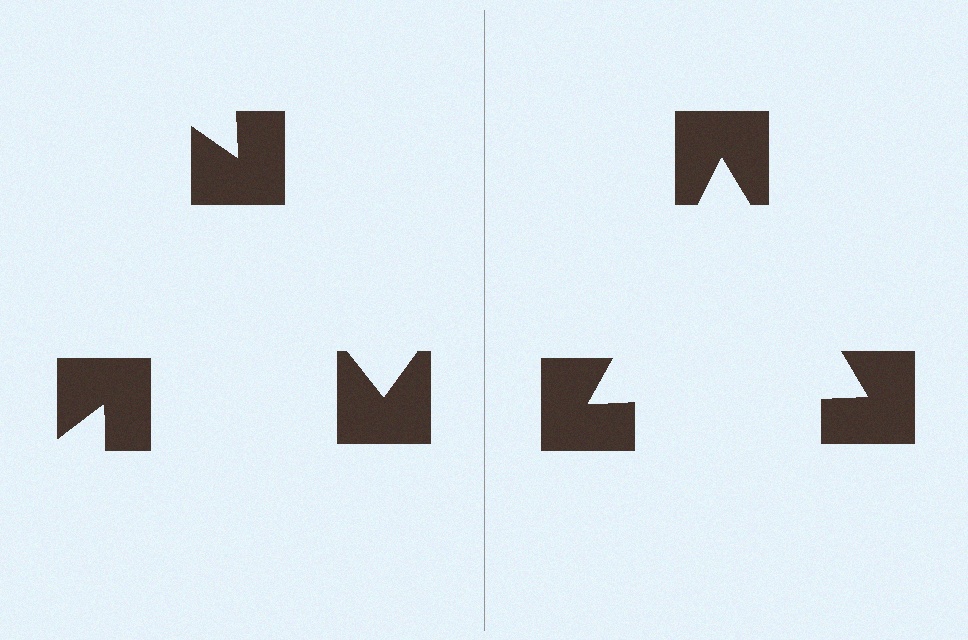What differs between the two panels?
The notched squares are positioned identically on both sides; only the wedge orientations differ. On the right they align to a triangle; on the left they are misaligned.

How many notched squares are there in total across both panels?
6 — 3 on each side.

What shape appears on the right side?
An illusory triangle.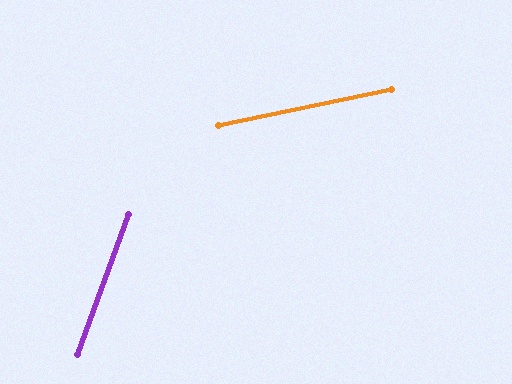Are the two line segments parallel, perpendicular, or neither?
Neither parallel nor perpendicular — they differ by about 58°.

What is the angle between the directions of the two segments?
Approximately 58 degrees.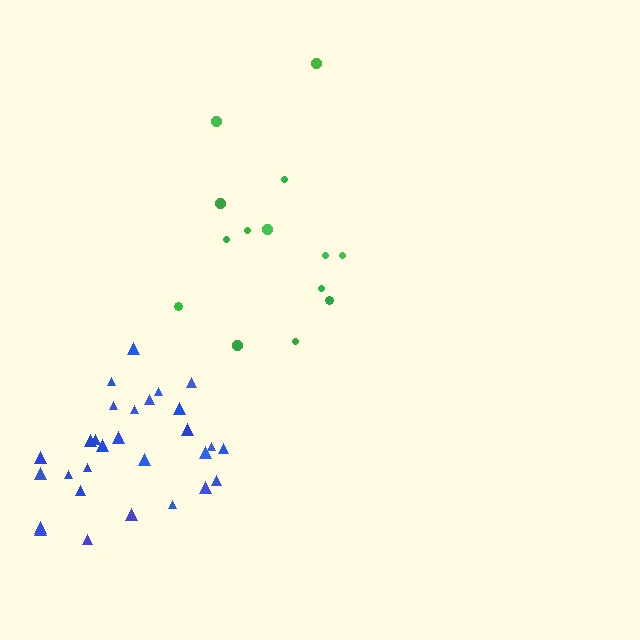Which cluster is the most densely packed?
Blue.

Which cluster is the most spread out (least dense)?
Green.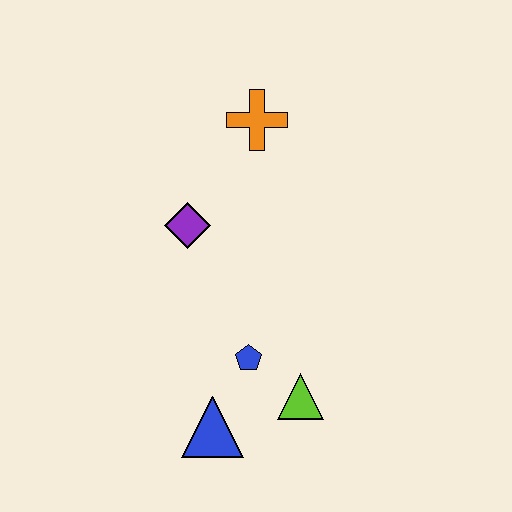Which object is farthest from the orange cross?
The blue triangle is farthest from the orange cross.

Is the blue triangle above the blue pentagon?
No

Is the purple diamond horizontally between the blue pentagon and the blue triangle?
No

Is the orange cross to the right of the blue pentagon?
Yes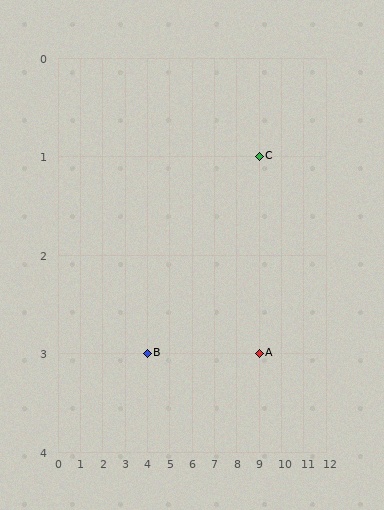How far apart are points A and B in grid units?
Points A and B are 5 columns apart.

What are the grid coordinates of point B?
Point B is at grid coordinates (4, 3).